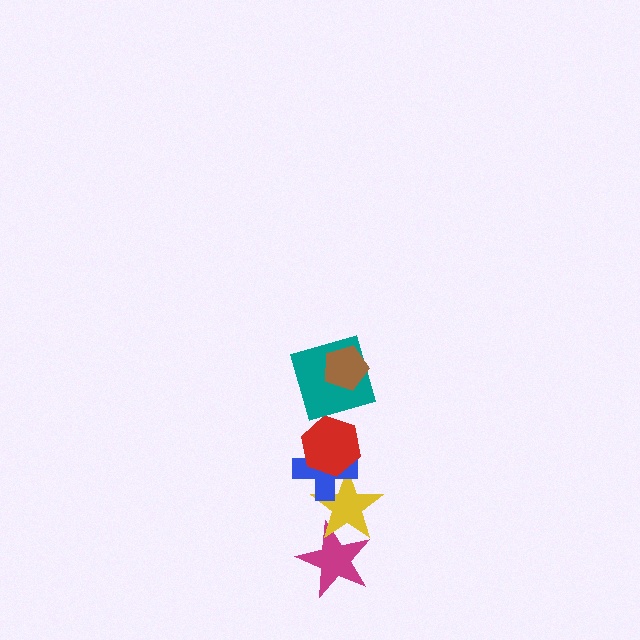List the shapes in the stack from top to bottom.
From top to bottom: the brown pentagon, the teal square, the red hexagon, the blue cross, the yellow star, the magenta star.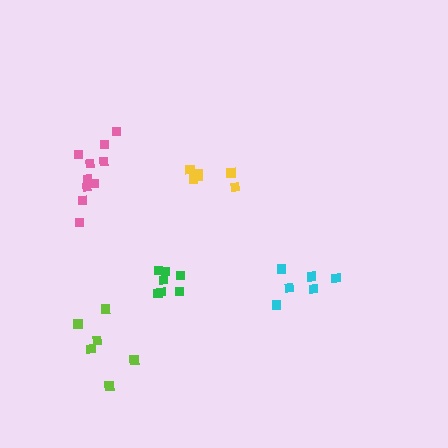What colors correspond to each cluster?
The clusters are colored: yellow, lime, cyan, pink, green.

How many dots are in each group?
Group 1: 6 dots, Group 2: 6 dots, Group 3: 6 dots, Group 4: 10 dots, Group 5: 7 dots (35 total).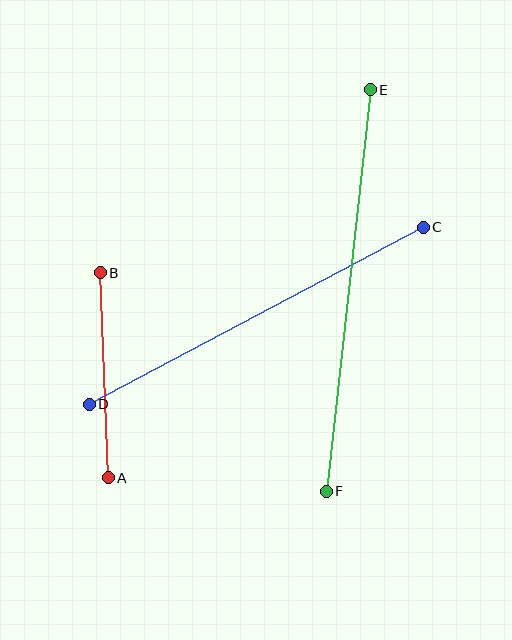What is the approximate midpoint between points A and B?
The midpoint is at approximately (104, 375) pixels.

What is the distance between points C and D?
The distance is approximately 378 pixels.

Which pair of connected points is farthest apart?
Points E and F are farthest apart.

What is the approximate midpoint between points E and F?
The midpoint is at approximately (348, 291) pixels.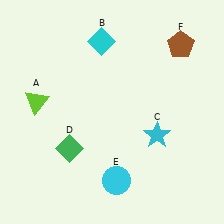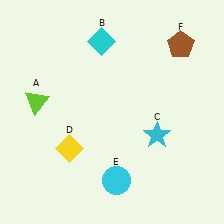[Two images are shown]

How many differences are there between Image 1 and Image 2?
There is 1 difference between the two images.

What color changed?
The diamond (D) changed from green in Image 1 to yellow in Image 2.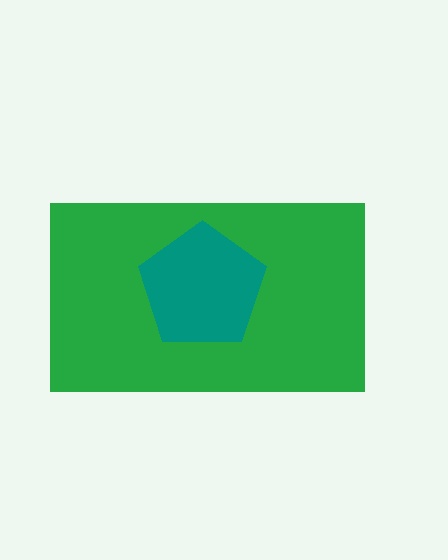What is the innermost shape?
The teal pentagon.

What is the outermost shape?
The green rectangle.